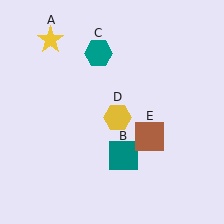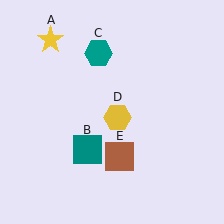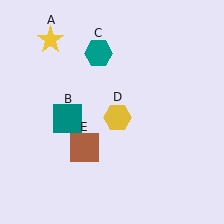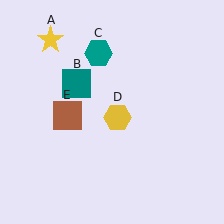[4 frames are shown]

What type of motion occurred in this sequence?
The teal square (object B), brown square (object E) rotated clockwise around the center of the scene.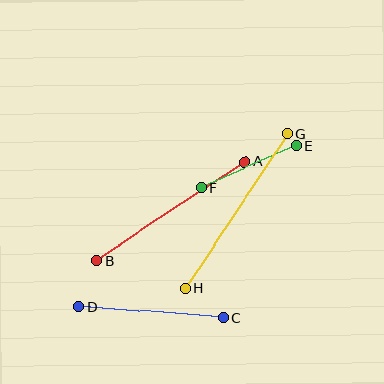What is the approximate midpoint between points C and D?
The midpoint is at approximately (151, 312) pixels.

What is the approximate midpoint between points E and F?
The midpoint is at approximately (248, 167) pixels.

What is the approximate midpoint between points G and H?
The midpoint is at approximately (236, 211) pixels.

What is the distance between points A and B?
The distance is approximately 178 pixels.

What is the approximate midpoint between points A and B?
The midpoint is at approximately (170, 211) pixels.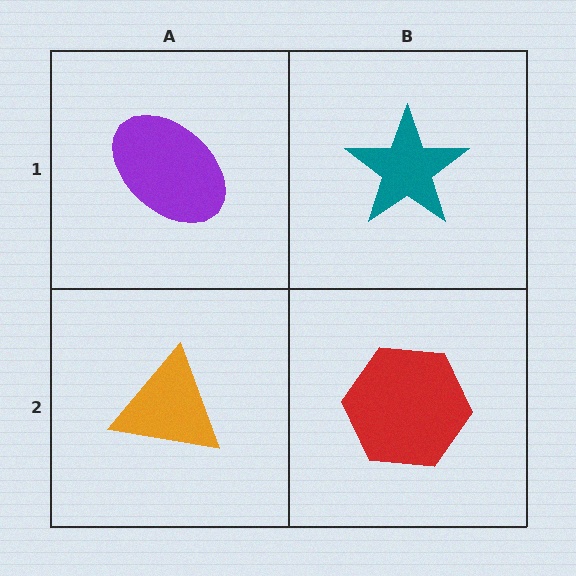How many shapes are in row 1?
2 shapes.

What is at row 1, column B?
A teal star.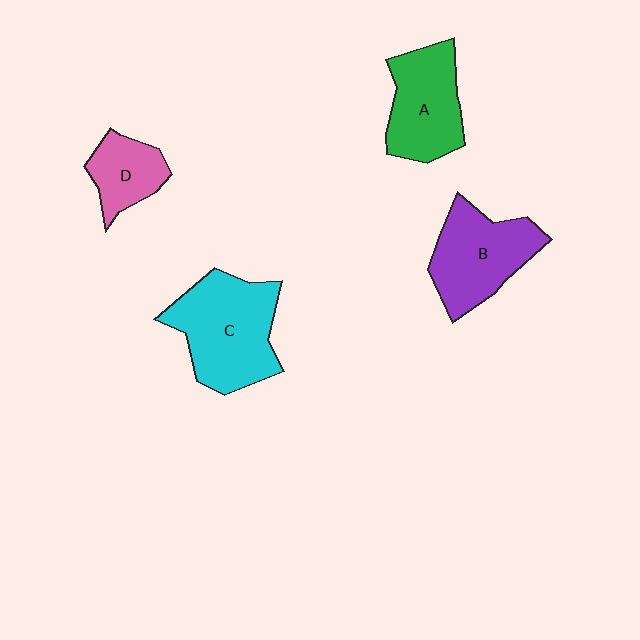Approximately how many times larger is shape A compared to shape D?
Approximately 1.6 times.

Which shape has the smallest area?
Shape D (pink).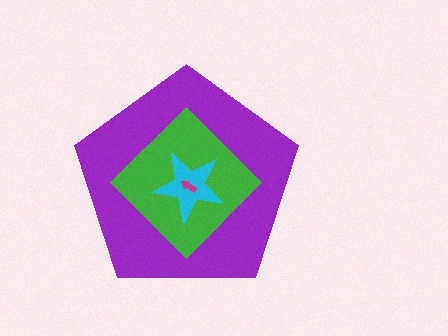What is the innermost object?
The magenta arrow.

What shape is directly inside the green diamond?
The cyan star.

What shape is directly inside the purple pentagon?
The green diamond.